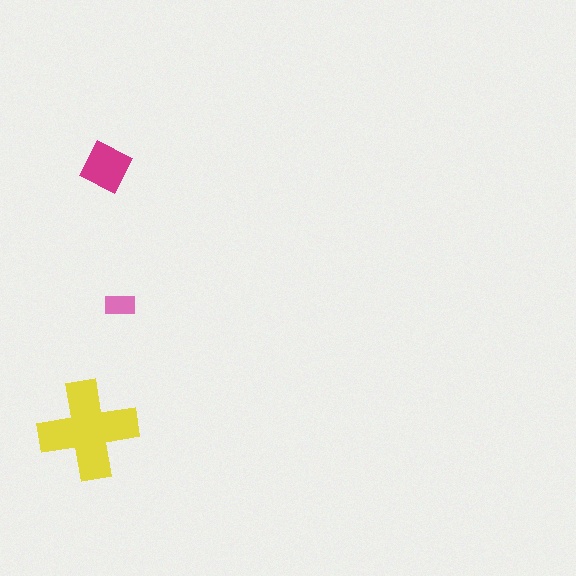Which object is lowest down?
The yellow cross is bottommost.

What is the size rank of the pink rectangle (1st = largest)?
3rd.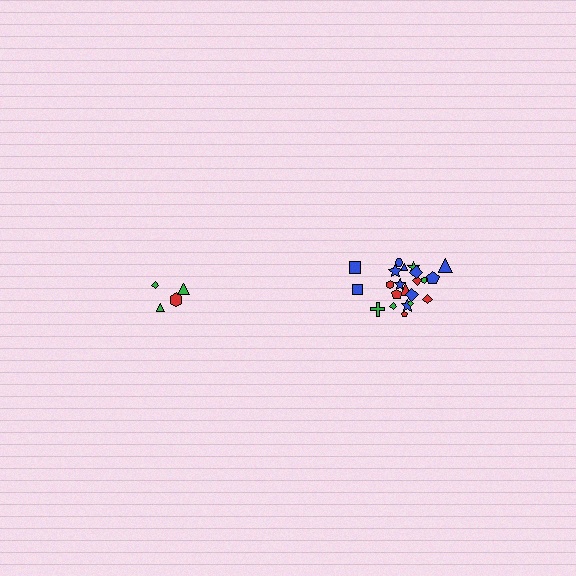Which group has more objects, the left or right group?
The right group.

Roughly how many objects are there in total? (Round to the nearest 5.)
Roughly 25 objects in total.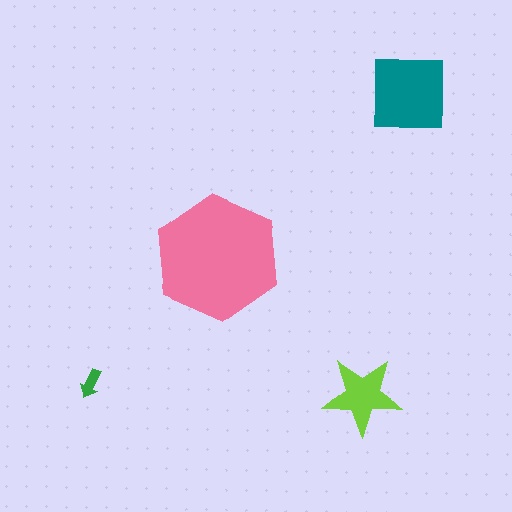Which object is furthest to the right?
The teal square is rightmost.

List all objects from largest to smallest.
The pink hexagon, the teal square, the lime star, the green arrow.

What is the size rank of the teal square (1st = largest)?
2nd.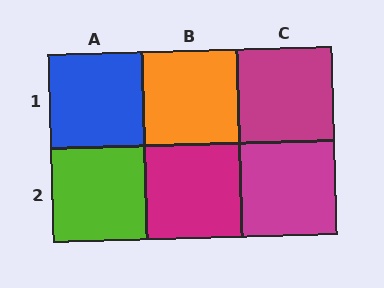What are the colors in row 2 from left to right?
Lime, magenta, magenta.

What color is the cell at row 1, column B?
Orange.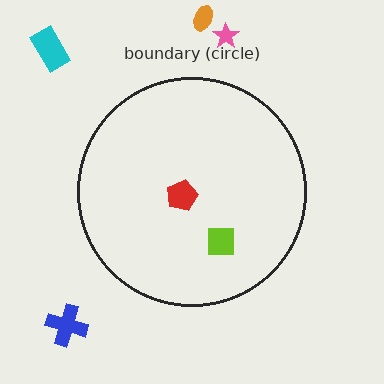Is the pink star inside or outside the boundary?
Outside.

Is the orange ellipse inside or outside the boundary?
Outside.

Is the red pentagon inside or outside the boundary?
Inside.